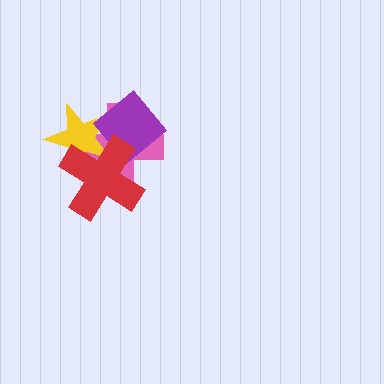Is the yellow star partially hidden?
Yes, it is partially covered by another shape.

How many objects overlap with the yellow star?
3 objects overlap with the yellow star.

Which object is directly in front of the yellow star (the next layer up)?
The purple diamond is directly in front of the yellow star.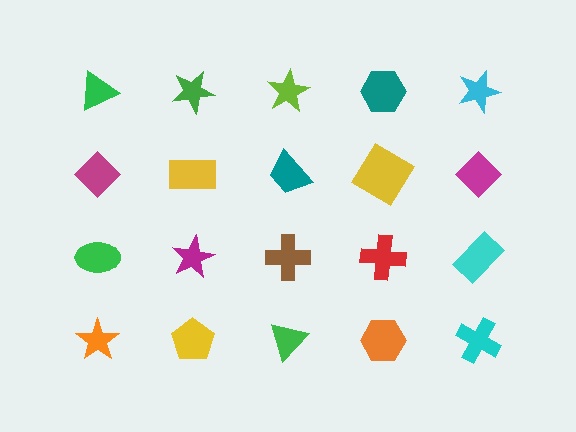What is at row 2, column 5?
A magenta diamond.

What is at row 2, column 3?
A teal trapezoid.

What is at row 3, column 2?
A magenta star.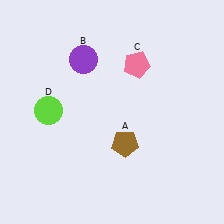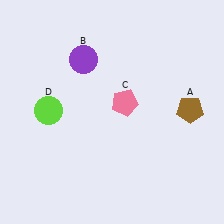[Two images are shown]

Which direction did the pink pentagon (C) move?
The pink pentagon (C) moved down.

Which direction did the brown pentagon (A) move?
The brown pentagon (A) moved right.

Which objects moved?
The objects that moved are: the brown pentagon (A), the pink pentagon (C).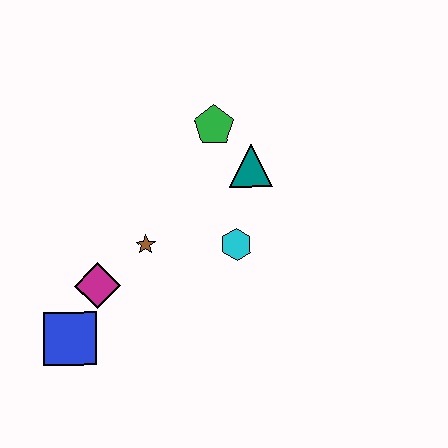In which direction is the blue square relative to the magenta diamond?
The blue square is below the magenta diamond.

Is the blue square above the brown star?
No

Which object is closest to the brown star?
The magenta diamond is closest to the brown star.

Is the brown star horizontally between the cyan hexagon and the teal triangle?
No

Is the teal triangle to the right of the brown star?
Yes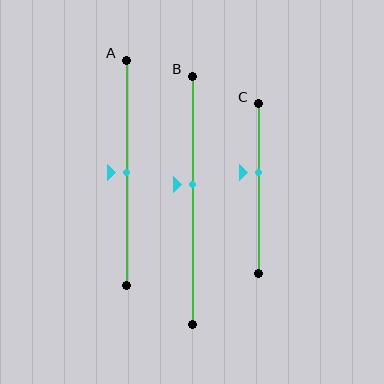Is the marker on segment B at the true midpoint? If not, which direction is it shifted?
No, the marker on segment B is shifted upward by about 6% of the segment length.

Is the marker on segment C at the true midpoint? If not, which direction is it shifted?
No, the marker on segment C is shifted upward by about 9% of the segment length.